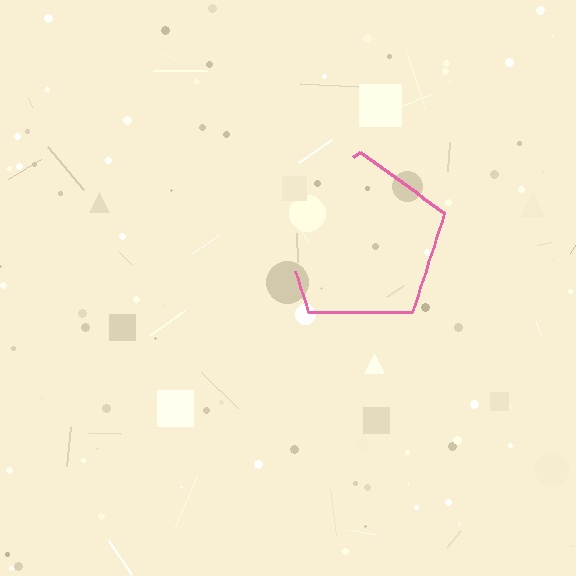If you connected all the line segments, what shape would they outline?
They would outline a pentagon.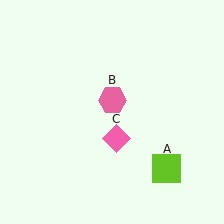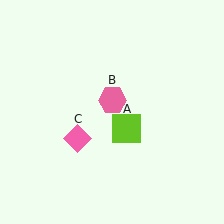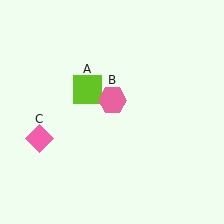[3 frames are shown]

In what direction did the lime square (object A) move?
The lime square (object A) moved up and to the left.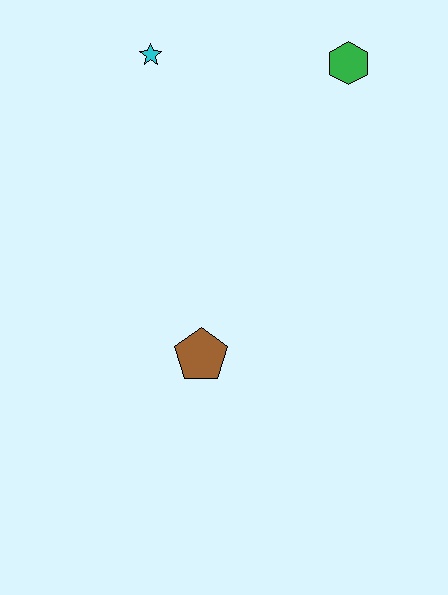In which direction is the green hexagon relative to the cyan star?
The green hexagon is to the right of the cyan star.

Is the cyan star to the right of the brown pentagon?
No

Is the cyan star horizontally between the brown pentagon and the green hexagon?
No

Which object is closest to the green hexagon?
The cyan star is closest to the green hexagon.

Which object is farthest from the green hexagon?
The brown pentagon is farthest from the green hexagon.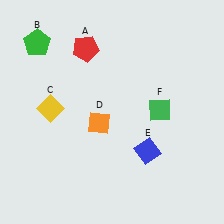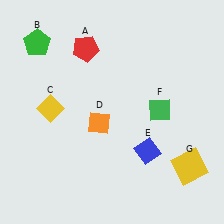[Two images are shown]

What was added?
A yellow square (G) was added in Image 2.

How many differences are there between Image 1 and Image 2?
There is 1 difference between the two images.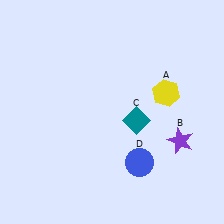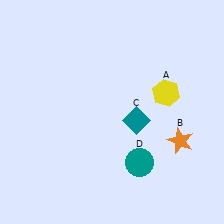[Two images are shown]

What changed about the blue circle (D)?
In Image 1, D is blue. In Image 2, it changed to teal.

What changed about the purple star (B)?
In Image 1, B is purple. In Image 2, it changed to orange.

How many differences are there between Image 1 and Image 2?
There are 2 differences between the two images.